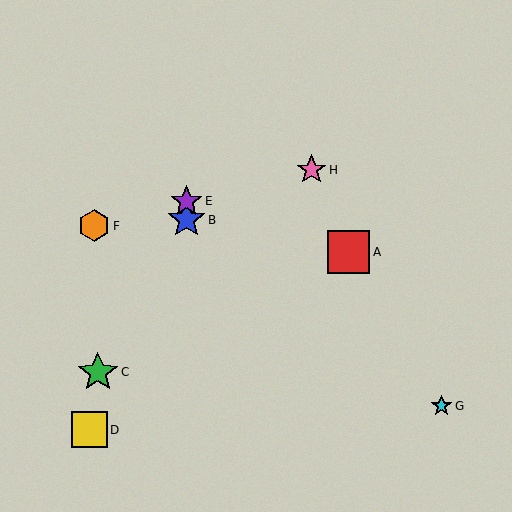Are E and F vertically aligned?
No, E is at x≈187 and F is at x≈94.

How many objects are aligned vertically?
2 objects (B, E) are aligned vertically.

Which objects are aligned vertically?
Objects B, E are aligned vertically.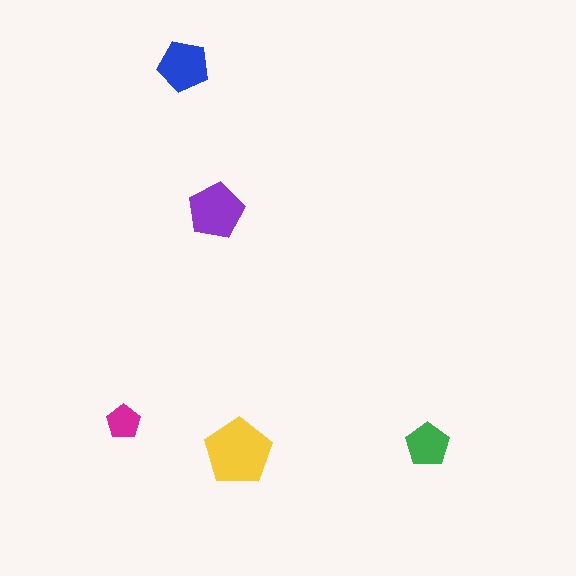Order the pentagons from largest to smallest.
the yellow one, the purple one, the blue one, the green one, the magenta one.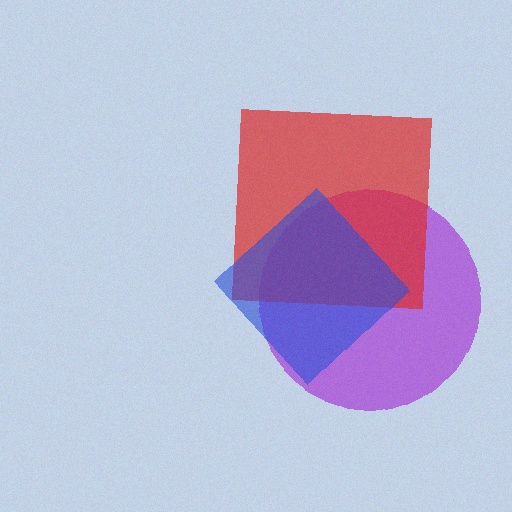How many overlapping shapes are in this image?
There are 3 overlapping shapes in the image.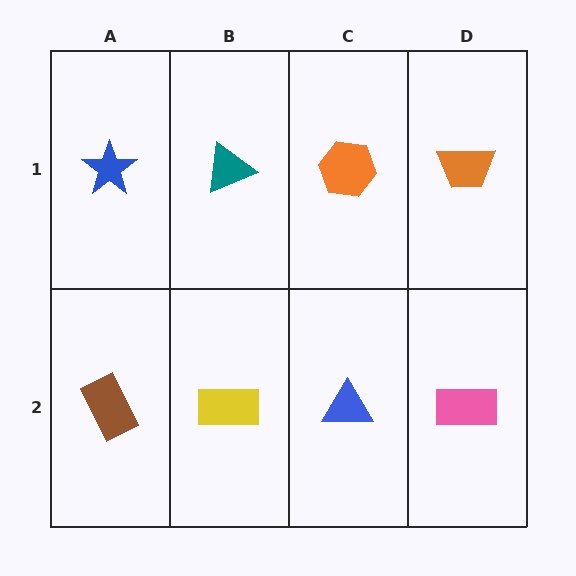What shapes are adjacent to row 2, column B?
A teal triangle (row 1, column B), a brown rectangle (row 2, column A), a blue triangle (row 2, column C).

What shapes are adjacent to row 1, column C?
A blue triangle (row 2, column C), a teal triangle (row 1, column B), an orange trapezoid (row 1, column D).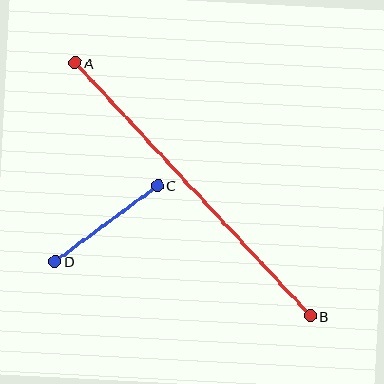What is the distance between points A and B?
The distance is approximately 346 pixels.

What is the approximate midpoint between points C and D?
The midpoint is at approximately (106, 223) pixels.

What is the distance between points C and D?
The distance is approximately 127 pixels.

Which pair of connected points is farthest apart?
Points A and B are farthest apart.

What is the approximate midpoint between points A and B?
The midpoint is at approximately (193, 189) pixels.